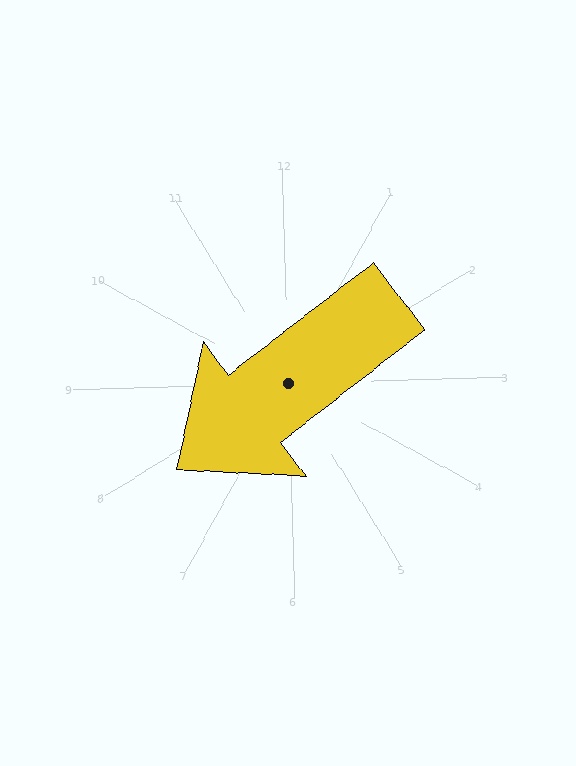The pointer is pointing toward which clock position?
Roughly 8 o'clock.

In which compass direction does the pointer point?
Southwest.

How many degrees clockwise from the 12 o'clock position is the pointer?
Approximately 234 degrees.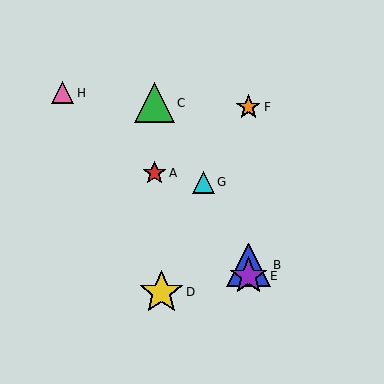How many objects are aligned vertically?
3 objects (B, E, F) are aligned vertically.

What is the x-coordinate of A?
Object A is at x≈154.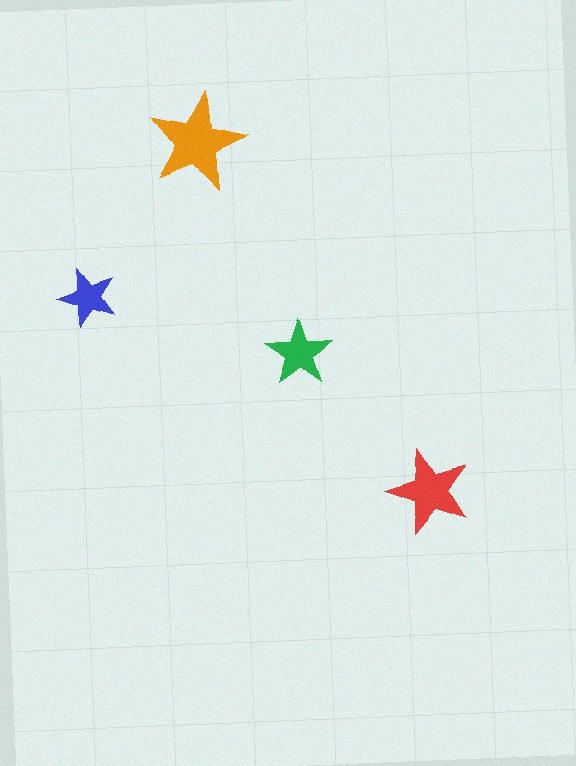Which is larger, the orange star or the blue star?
The orange one.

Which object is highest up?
The orange star is topmost.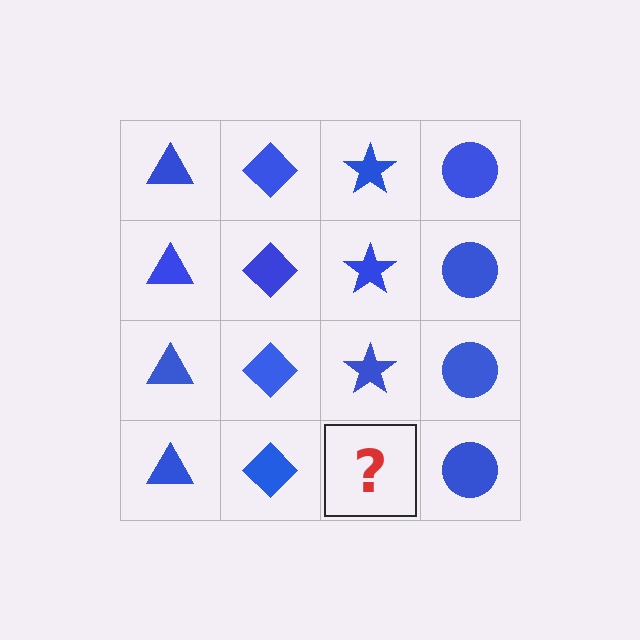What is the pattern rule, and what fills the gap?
The rule is that each column has a consistent shape. The gap should be filled with a blue star.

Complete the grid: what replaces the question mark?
The question mark should be replaced with a blue star.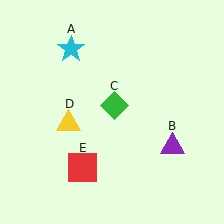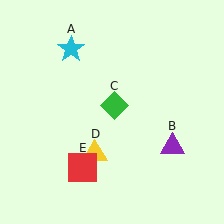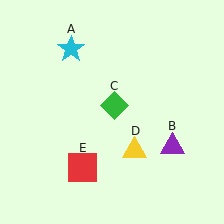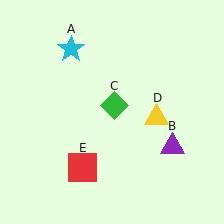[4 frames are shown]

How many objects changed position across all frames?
1 object changed position: yellow triangle (object D).